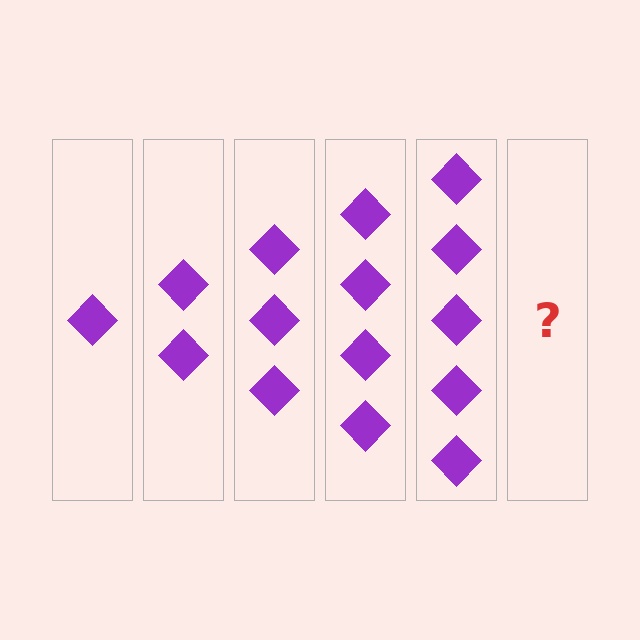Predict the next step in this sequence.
The next step is 6 diamonds.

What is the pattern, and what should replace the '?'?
The pattern is that each step adds one more diamond. The '?' should be 6 diamonds.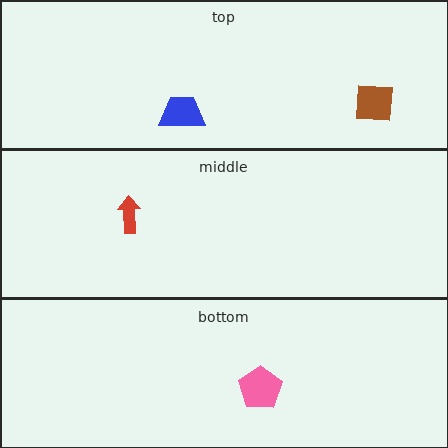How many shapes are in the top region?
2.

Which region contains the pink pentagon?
The bottom region.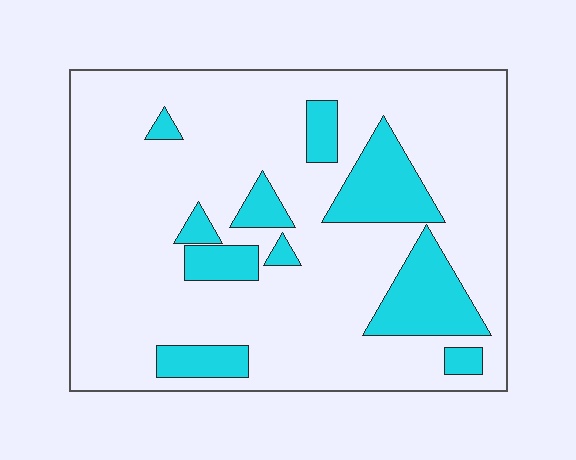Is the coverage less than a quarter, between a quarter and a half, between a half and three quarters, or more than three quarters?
Less than a quarter.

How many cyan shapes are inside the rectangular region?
10.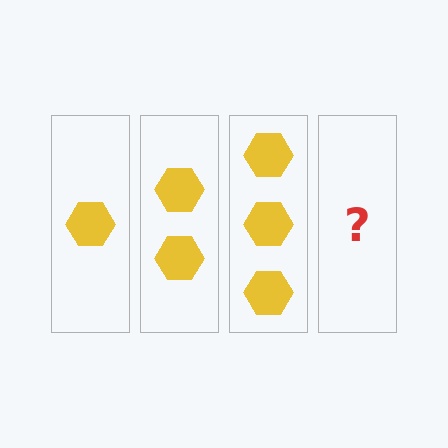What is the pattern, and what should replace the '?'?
The pattern is that each step adds one more hexagon. The '?' should be 4 hexagons.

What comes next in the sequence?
The next element should be 4 hexagons.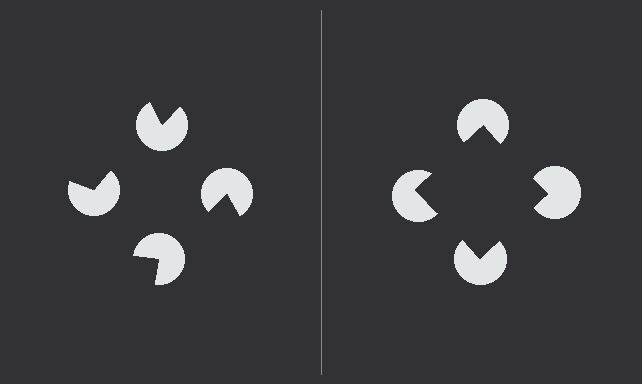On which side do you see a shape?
An illusory square appears on the right side. On the left side the wedge cuts are rotated, so no coherent shape forms.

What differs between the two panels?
The pac-man discs are positioned identically on both sides; only the wedge orientations differ. On the right they align to a square; on the left they are misaligned.